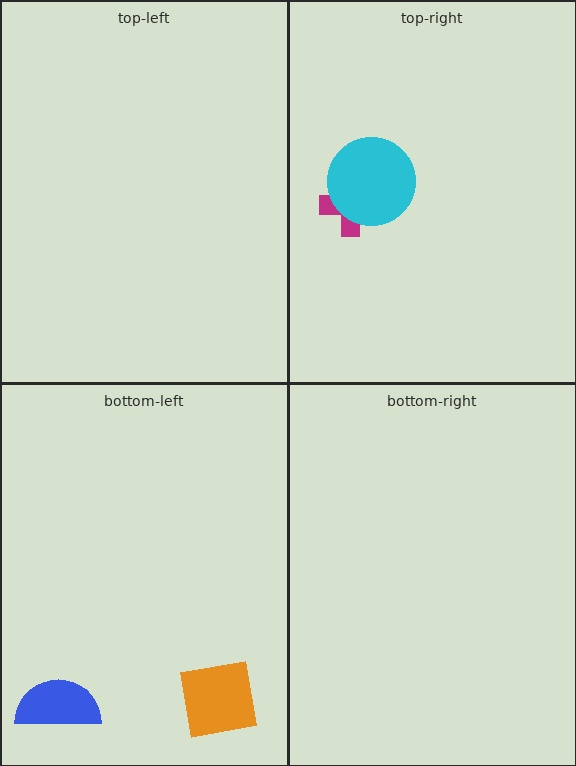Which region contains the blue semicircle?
The bottom-left region.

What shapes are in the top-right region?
The magenta cross, the cyan circle.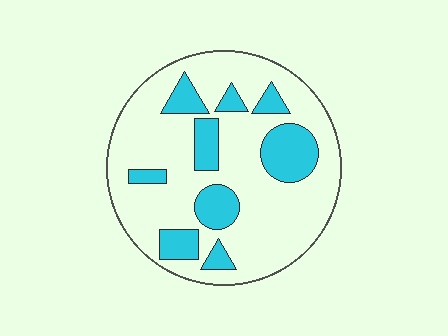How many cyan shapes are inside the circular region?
9.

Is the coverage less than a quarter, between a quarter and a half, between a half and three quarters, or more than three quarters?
Less than a quarter.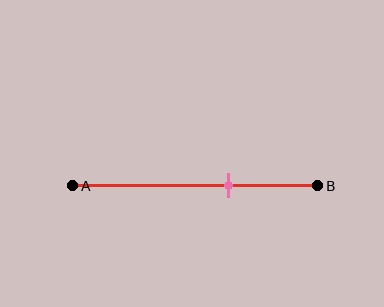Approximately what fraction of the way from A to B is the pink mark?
The pink mark is approximately 65% of the way from A to B.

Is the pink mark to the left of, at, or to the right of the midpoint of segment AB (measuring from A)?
The pink mark is to the right of the midpoint of segment AB.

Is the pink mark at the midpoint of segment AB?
No, the mark is at about 65% from A, not at the 50% midpoint.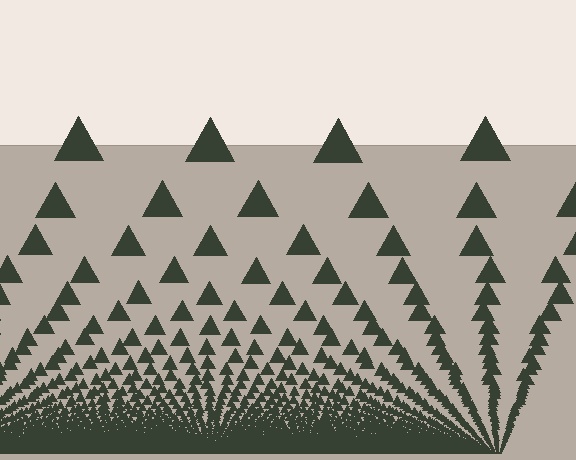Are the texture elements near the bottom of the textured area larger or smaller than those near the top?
Smaller. The gradient is inverted — elements near the bottom are smaller and denser.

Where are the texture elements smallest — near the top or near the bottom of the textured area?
Near the bottom.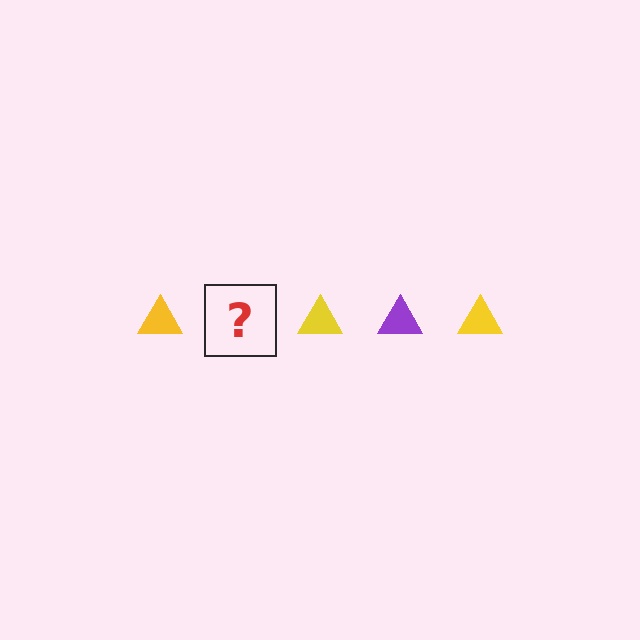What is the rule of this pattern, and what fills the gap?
The rule is that the pattern cycles through yellow, purple triangles. The gap should be filled with a purple triangle.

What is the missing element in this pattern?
The missing element is a purple triangle.